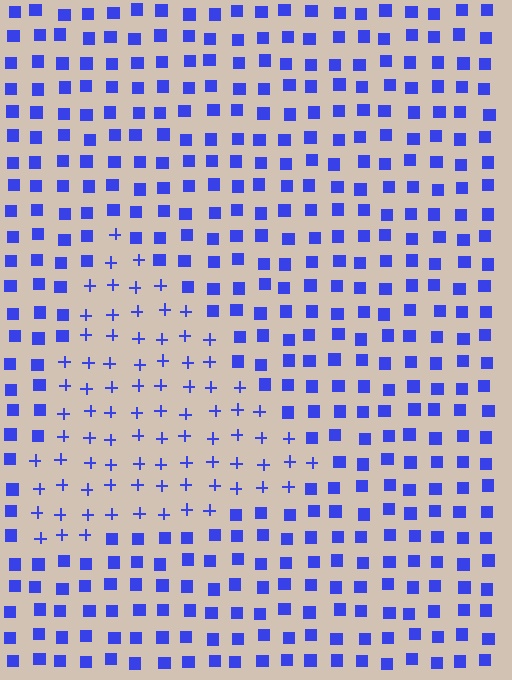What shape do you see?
I see a triangle.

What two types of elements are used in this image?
The image uses plus signs inside the triangle region and squares outside it.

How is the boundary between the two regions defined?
The boundary is defined by a change in element shape: plus signs inside vs. squares outside. All elements share the same color and spacing.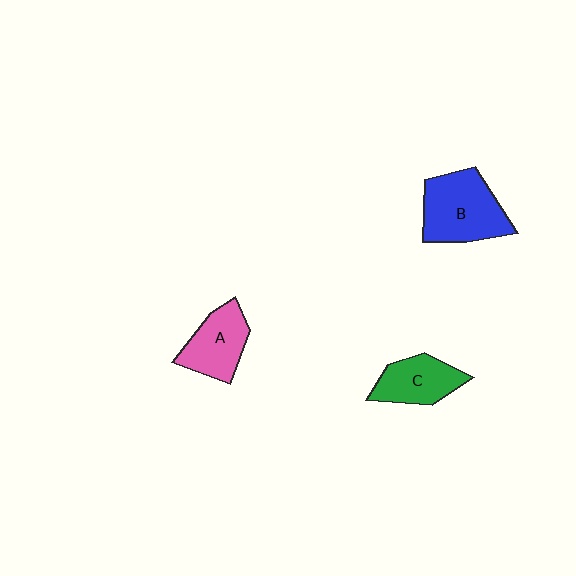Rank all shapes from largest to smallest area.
From largest to smallest: B (blue), A (pink), C (green).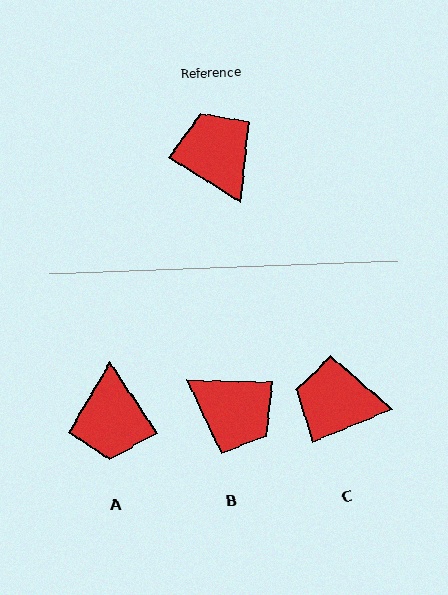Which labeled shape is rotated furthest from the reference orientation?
A, about 155 degrees away.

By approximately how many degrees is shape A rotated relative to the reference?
Approximately 155 degrees counter-clockwise.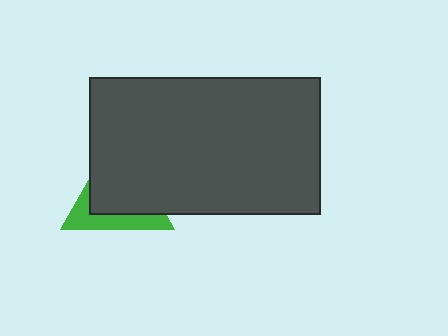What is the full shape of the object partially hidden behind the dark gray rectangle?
The partially hidden object is a green triangle.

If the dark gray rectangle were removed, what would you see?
You would see the complete green triangle.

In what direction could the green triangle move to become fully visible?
The green triangle could move toward the lower-left. That would shift it out from behind the dark gray rectangle entirely.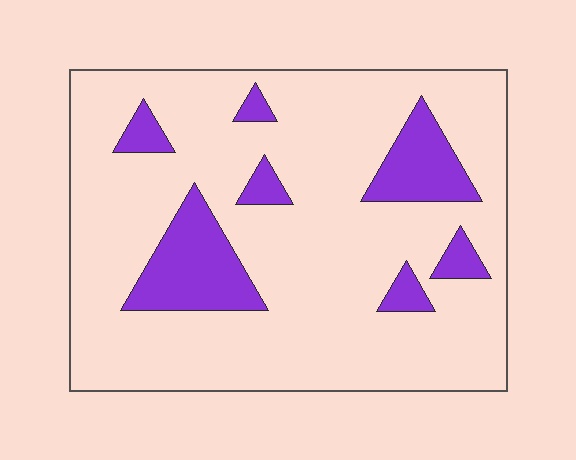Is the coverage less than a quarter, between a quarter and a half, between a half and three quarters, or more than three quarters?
Less than a quarter.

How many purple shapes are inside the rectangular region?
7.